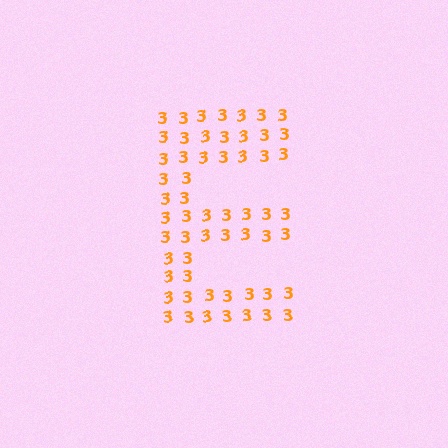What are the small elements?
The small elements are digit 3's.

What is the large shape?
The large shape is the letter E.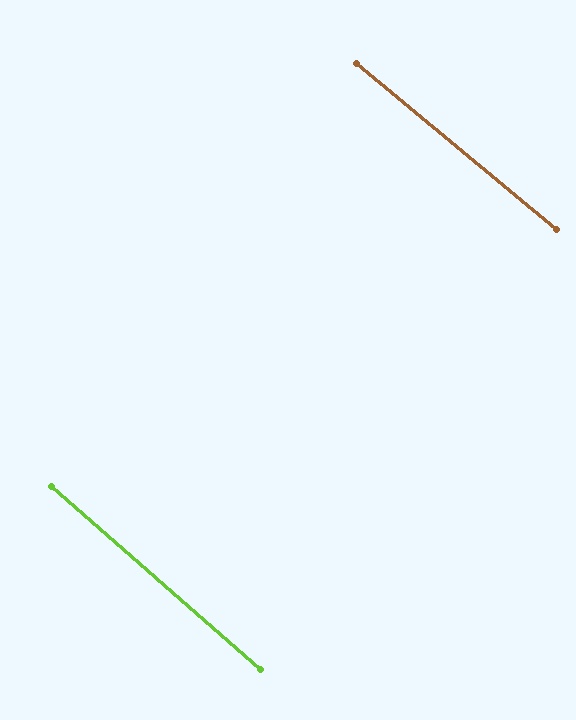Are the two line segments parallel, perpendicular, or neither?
Parallel — their directions differ by only 1.3°.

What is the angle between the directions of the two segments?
Approximately 1 degree.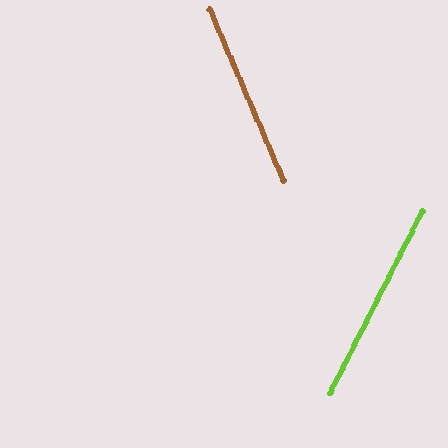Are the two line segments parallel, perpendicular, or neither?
Neither parallel nor perpendicular — they differ by about 50°.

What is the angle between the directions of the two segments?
Approximately 50 degrees.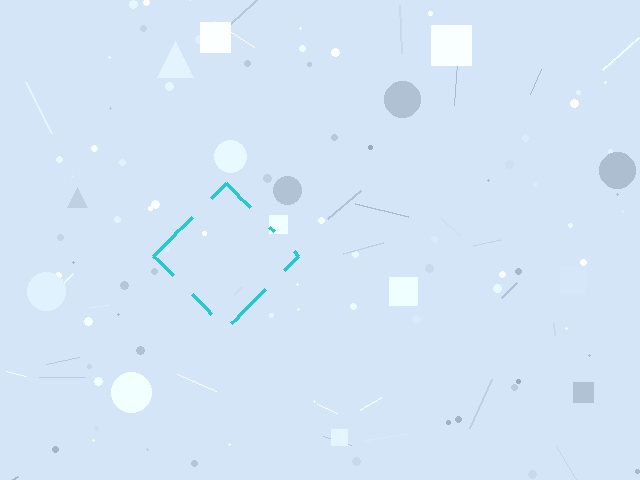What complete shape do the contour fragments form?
The contour fragments form a diamond.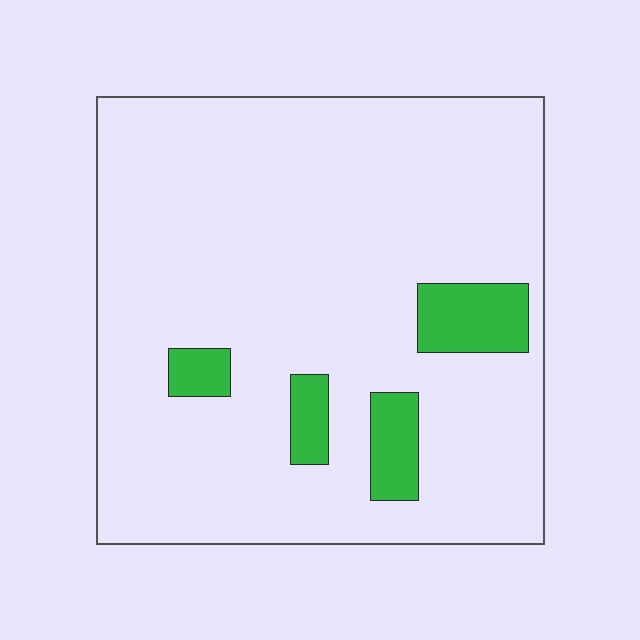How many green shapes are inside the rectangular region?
4.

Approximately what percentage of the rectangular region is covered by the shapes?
Approximately 10%.